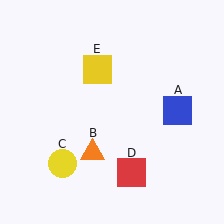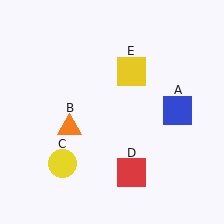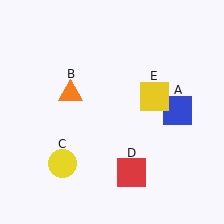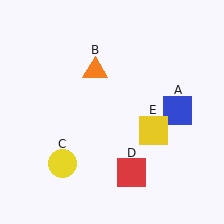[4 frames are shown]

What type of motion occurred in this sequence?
The orange triangle (object B), yellow square (object E) rotated clockwise around the center of the scene.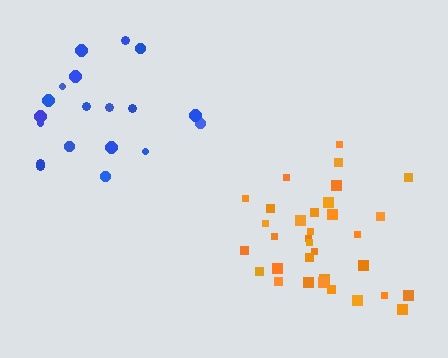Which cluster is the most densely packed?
Orange.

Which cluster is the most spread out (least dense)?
Blue.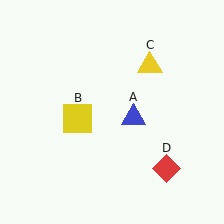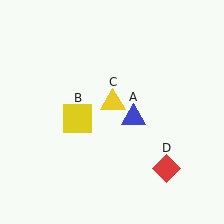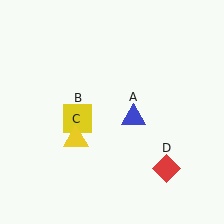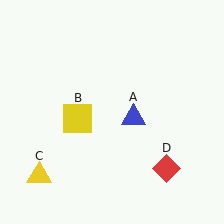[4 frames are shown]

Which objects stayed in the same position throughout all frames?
Blue triangle (object A) and yellow square (object B) and red diamond (object D) remained stationary.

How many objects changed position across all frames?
1 object changed position: yellow triangle (object C).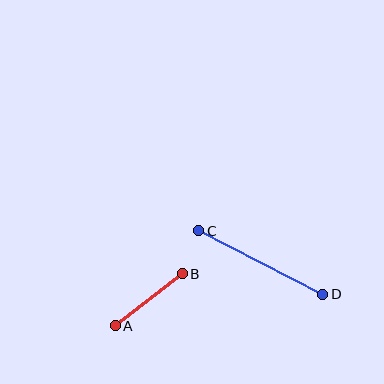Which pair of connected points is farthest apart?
Points C and D are farthest apart.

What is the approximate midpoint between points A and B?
The midpoint is at approximately (149, 300) pixels.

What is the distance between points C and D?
The distance is approximately 139 pixels.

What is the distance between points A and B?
The distance is approximately 85 pixels.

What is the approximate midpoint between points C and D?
The midpoint is at approximately (261, 263) pixels.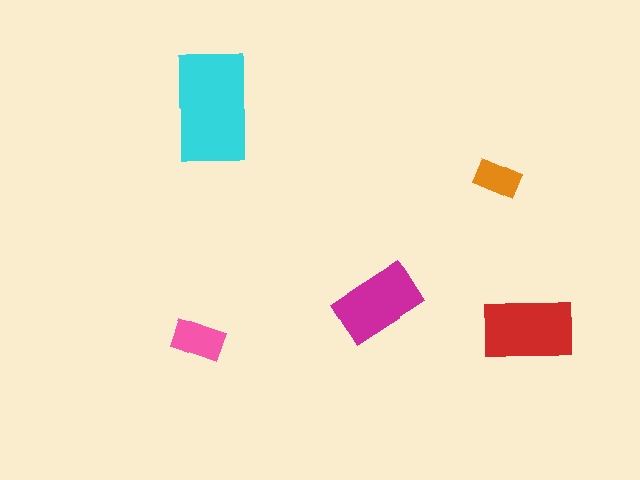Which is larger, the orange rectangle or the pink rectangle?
The pink one.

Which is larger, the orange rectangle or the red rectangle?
The red one.